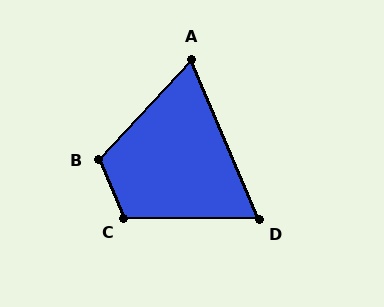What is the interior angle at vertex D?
Approximately 66 degrees (acute).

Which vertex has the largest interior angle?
C, at approximately 114 degrees.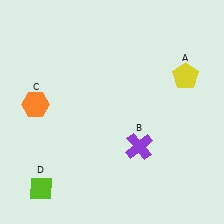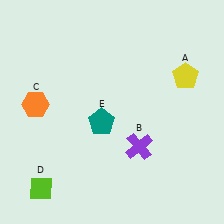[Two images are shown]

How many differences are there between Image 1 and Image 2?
There is 1 difference between the two images.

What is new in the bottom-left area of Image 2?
A teal pentagon (E) was added in the bottom-left area of Image 2.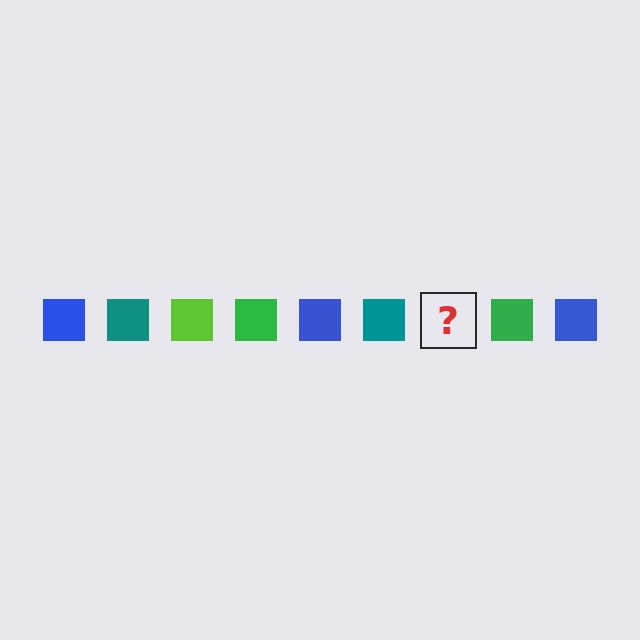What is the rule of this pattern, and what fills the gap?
The rule is that the pattern cycles through blue, teal, lime, green squares. The gap should be filled with a lime square.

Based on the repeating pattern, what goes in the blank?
The blank should be a lime square.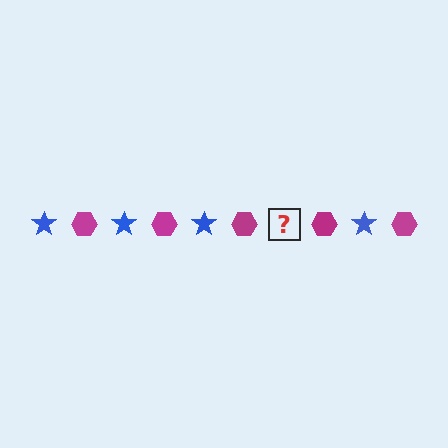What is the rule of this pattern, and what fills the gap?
The rule is that the pattern alternates between blue star and magenta hexagon. The gap should be filled with a blue star.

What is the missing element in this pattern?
The missing element is a blue star.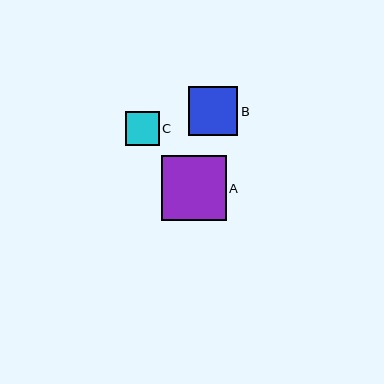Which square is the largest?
Square A is the largest with a size of approximately 65 pixels.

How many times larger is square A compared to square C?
Square A is approximately 1.9 times the size of square C.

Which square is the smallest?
Square C is the smallest with a size of approximately 34 pixels.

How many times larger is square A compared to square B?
Square A is approximately 1.3 times the size of square B.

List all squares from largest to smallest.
From largest to smallest: A, B, C.